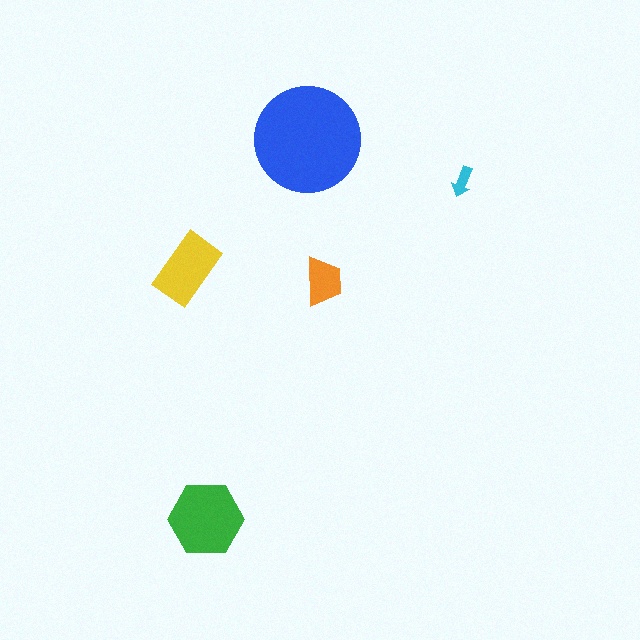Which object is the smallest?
The cyan arrow.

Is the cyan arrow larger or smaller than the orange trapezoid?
Smaller.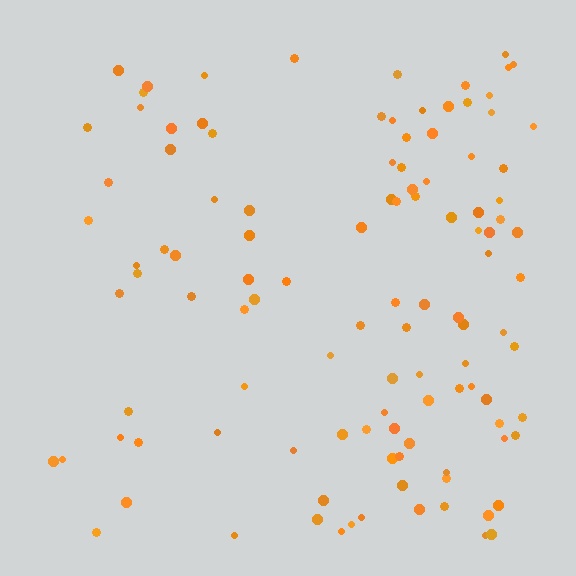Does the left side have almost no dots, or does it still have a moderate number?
Still a moderate number, just noticeably fewer than the right.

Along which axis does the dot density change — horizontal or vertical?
Horizontal.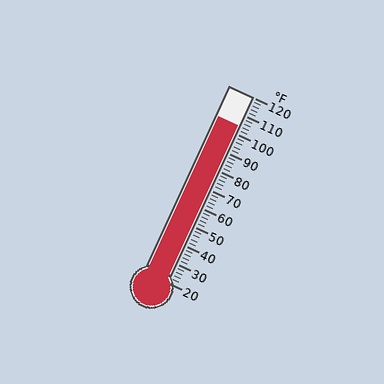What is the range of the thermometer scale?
The thermometer scale ranges from 20°F to 120°F.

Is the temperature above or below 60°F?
The temperature is above 60°F.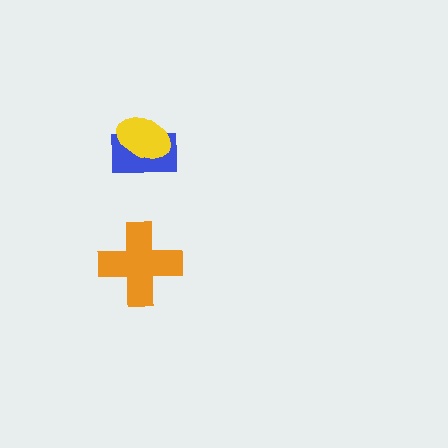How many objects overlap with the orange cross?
0 objects overlap with the orange cross.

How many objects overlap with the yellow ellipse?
1 object overlaps with the yellow ellipse.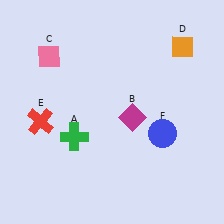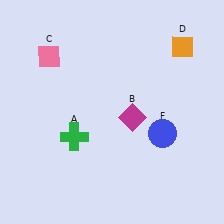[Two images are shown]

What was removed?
The red cross (E) was removed in Image 2.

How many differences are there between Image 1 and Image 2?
There is 1 difference between the two images.